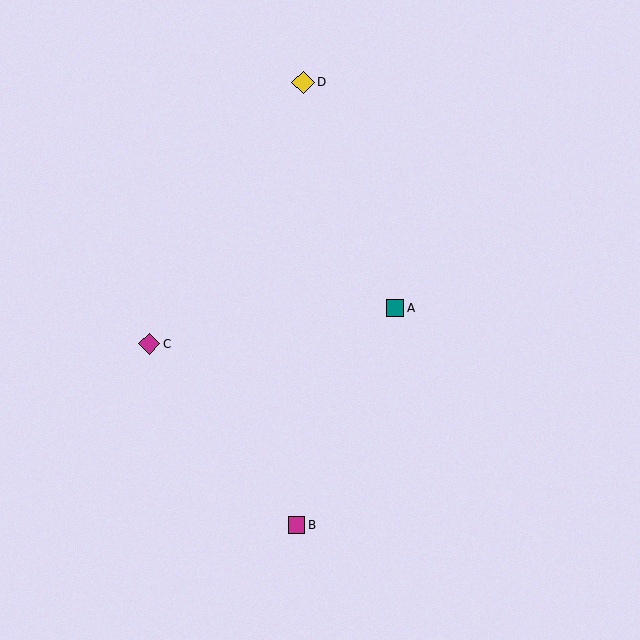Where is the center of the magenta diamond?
The center of the magenta diamond is at (149, 344).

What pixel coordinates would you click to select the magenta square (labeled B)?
Click at (297, 525) to select the magenta square B.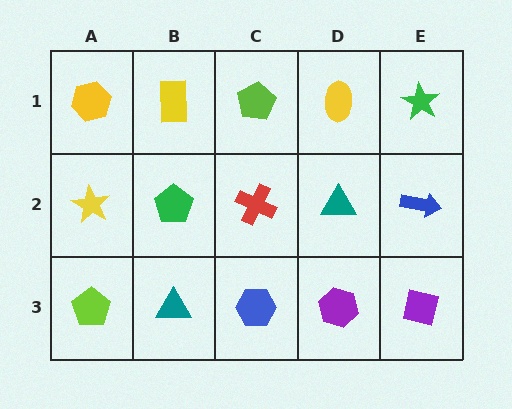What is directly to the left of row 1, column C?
A yellow rectangle.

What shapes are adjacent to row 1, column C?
A red cross (row 2, column C), a yellow rectangle (row 1, column B), a yellow ellipse (row 1, column D).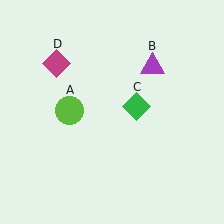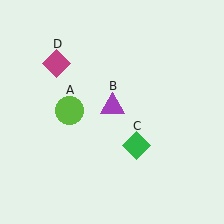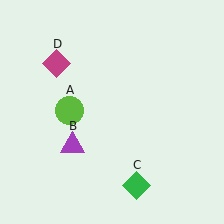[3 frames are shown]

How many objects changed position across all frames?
2 objects changed position: purple triangle (object B), green diamond (object C).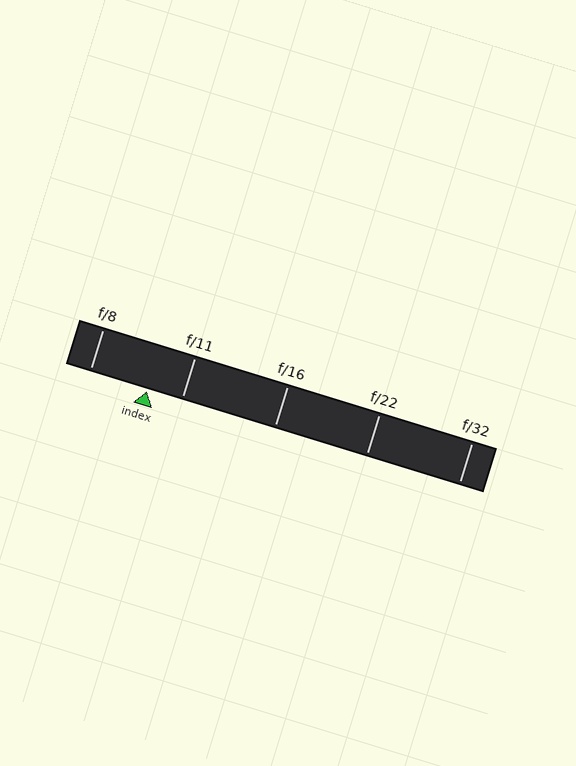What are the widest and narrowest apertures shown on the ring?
The widest aperture shown is f/8 and the narrowest is f/32.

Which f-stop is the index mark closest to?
The index mark is closest to f/11.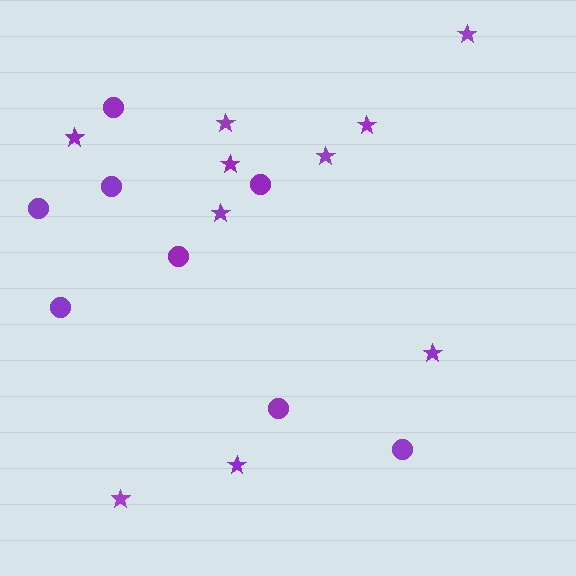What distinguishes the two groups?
There are 2 groups: one group of circles (8) and one group of stars (10).